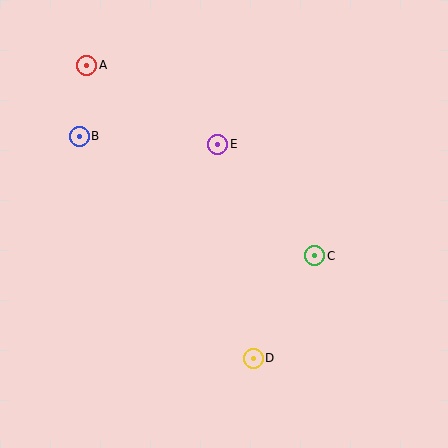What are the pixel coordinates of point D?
Point D is at (253, 358).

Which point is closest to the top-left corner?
Point A is closest to the top-left corner.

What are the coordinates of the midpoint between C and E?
The midpoint between C and E is at (266, 200).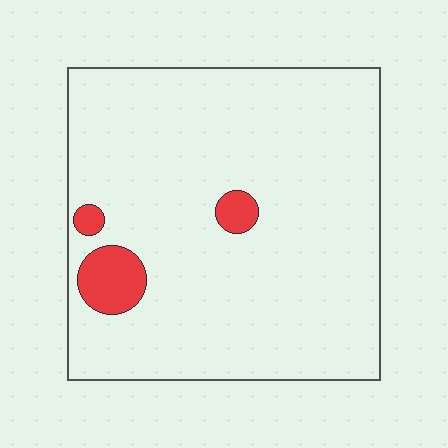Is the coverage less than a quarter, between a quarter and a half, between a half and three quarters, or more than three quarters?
Less than a quarter.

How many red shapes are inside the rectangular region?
3.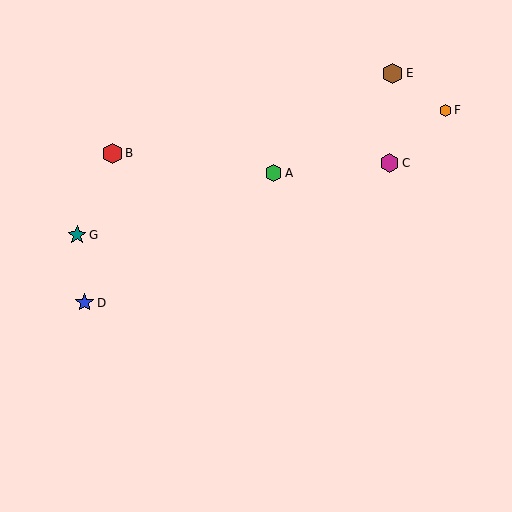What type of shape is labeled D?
Shape D is a blue star.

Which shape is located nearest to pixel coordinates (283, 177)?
The green hexagon (labeled A) at (273, 173) is nearest to that location.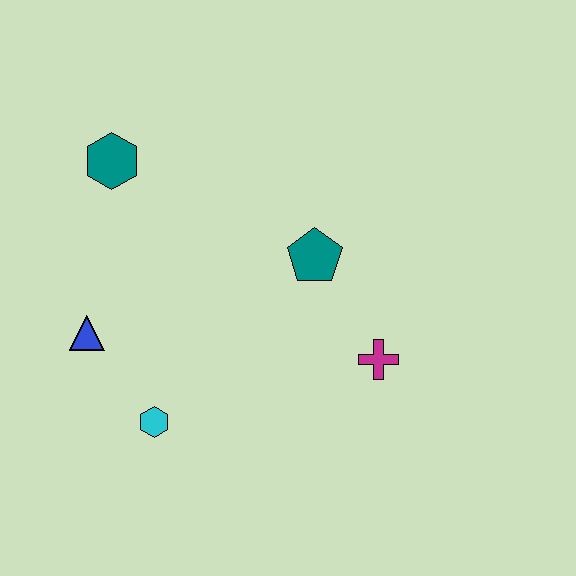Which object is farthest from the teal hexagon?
The magenta cross is farthest from the teal hexagon.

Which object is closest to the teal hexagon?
The blue triangle is closest to the teal hexagon.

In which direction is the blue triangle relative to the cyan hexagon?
The blue triangle is above the cyan hexagon.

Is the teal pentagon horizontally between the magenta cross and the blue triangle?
Yes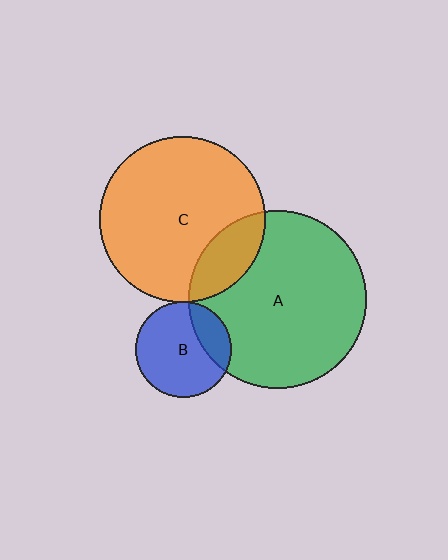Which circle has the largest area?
Circle A (green).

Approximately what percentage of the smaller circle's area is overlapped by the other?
Approximately 20%.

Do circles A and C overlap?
Yes.